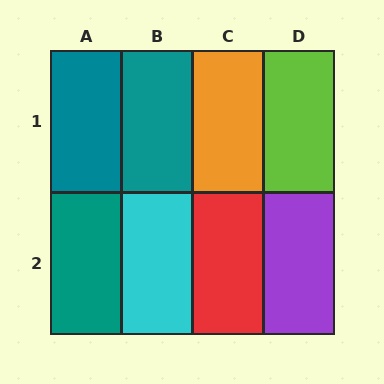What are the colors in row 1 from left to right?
Teal, teal, orange, lime.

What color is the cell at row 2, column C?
Red.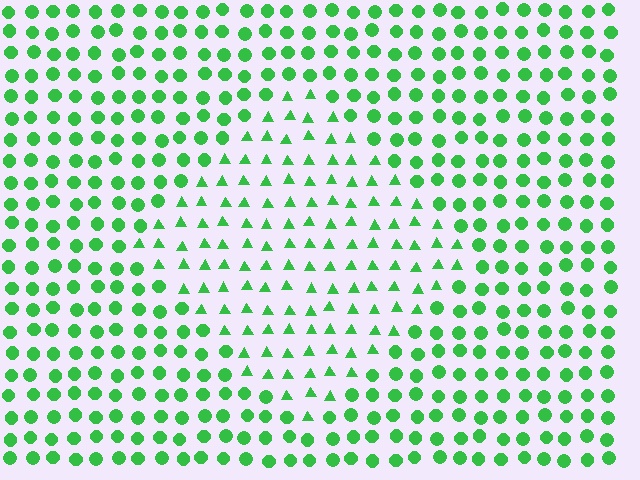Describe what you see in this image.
The image is filled with small green elements arranged in a uniform grid. A diamond-shaped region contains triangles, while the surrounding area contains circles. The boundary is defined purely by the change in element shape.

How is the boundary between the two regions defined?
The boundary is defined by a change in element shape: triangles inside vs. circles outside. All elements share the same color and spacing.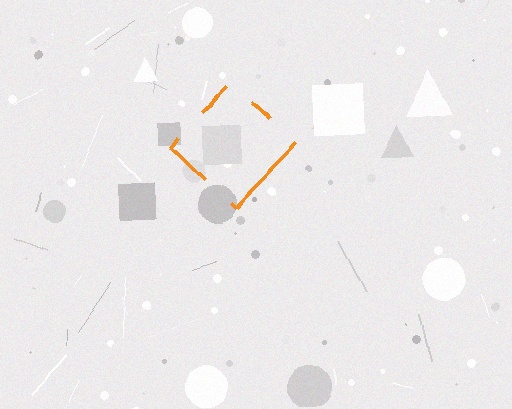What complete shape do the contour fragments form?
The contour fragments form a diamond.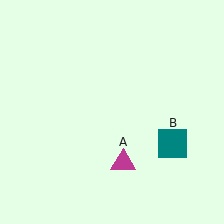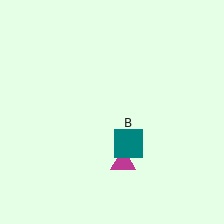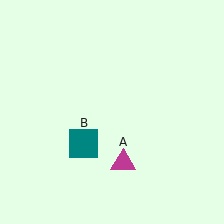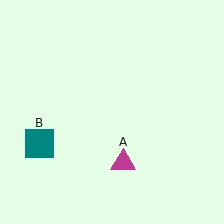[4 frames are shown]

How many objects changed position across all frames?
1 object changed position: teal square (object B).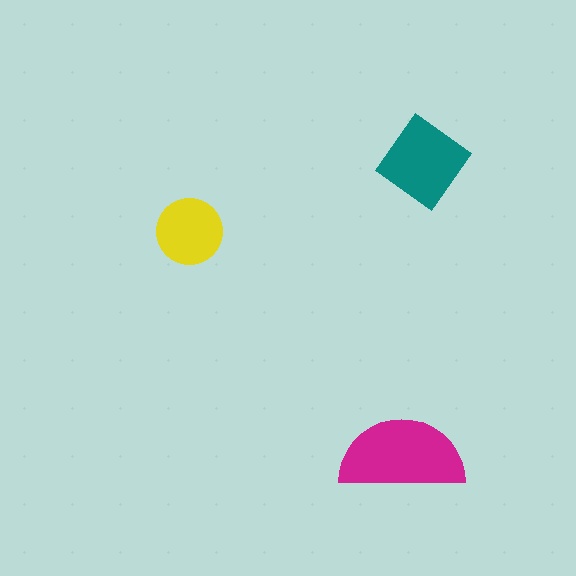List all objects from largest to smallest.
The magenta semicircle, the teal diamond, the yellow circle.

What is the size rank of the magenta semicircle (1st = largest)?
1st.